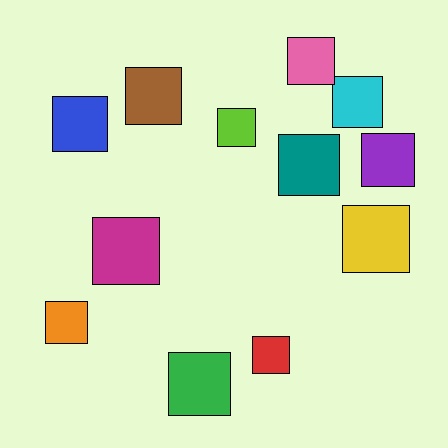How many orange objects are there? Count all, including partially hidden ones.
There is 1 orange object.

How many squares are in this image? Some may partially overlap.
There are 12 squares.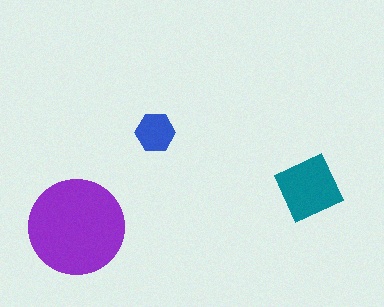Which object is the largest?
The purple circle.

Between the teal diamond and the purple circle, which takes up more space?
The purple circle.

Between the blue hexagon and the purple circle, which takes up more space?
The purple circle.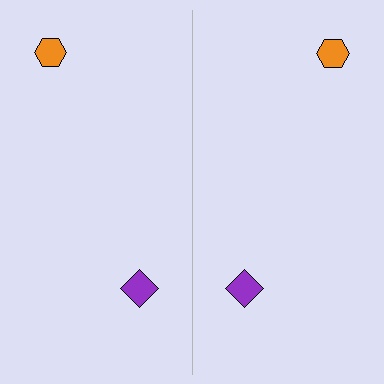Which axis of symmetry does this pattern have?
The pattern has a vertical axis of symmetry running through the center of the image.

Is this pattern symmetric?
Yes, this pattern has bilateral (reflection) symmetry.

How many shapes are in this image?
There are 4 shapes in this image.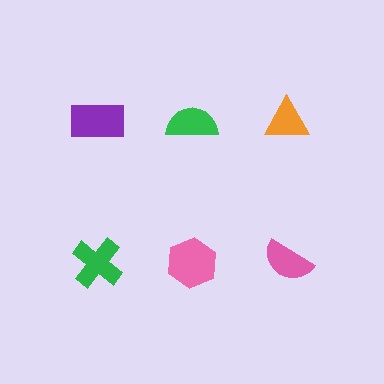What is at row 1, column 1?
A purple rectangle.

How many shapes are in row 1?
3 shapes.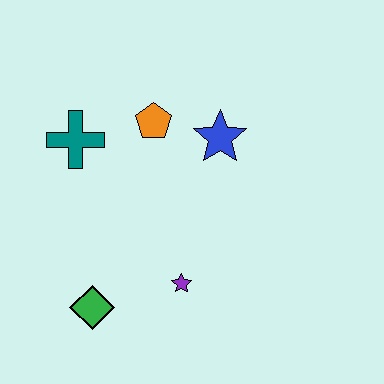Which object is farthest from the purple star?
The teal cross is farthest from the purple star.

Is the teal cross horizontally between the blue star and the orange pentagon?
No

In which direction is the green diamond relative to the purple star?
The green diamond is to the left of the purple star.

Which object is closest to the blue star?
The orange pentagon is closest to the blue star.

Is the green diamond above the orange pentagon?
No